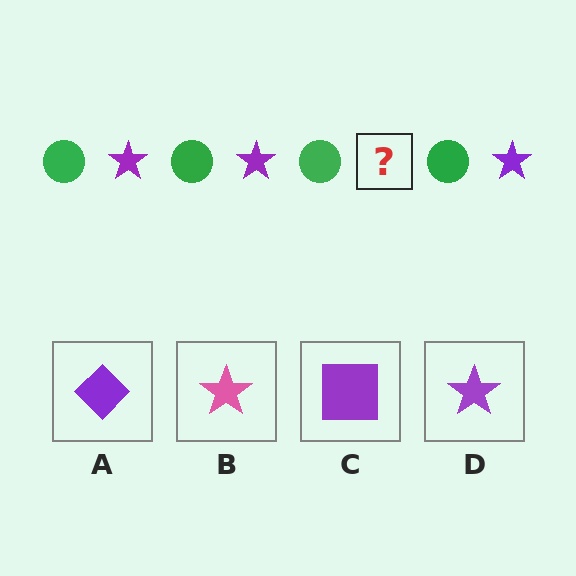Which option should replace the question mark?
Option D.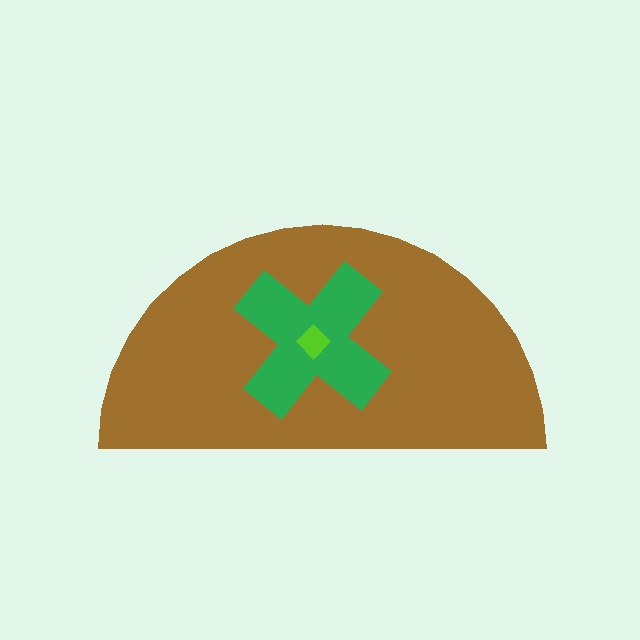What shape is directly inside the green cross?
The lime diamond.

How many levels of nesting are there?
3.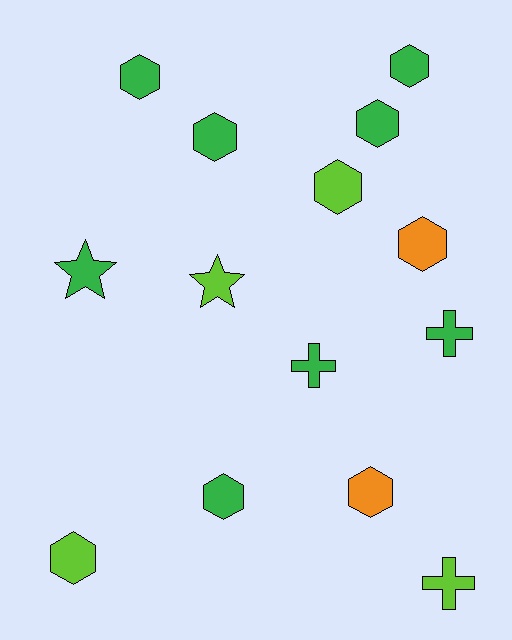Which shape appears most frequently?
Hexagon, with 9 objects.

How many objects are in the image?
There are 14 objects.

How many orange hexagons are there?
There are 2 orange hexagons.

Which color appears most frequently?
Green, with 8 objects.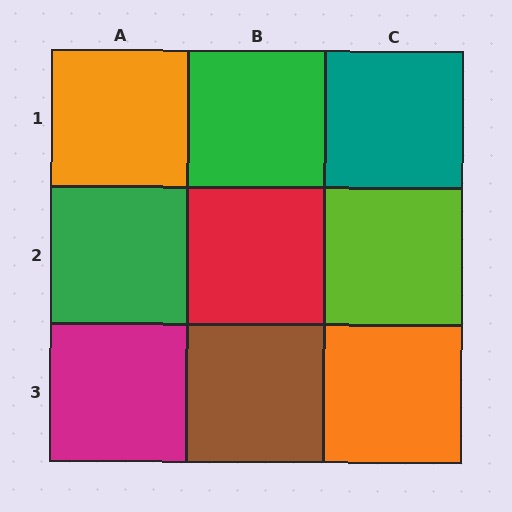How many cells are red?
1 cell is red.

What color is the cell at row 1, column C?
Teal.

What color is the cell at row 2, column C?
Lime.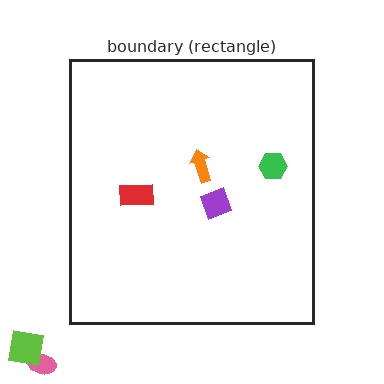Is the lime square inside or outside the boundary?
Outside.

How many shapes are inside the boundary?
4 inside, 2 outside.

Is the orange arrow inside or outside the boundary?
Inside.